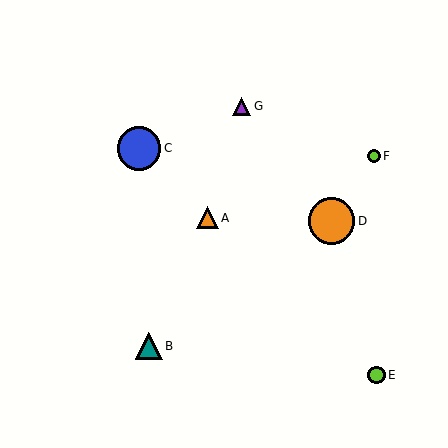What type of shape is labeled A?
Shape A is an orange triangle.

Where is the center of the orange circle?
The center of the orange circle is at (331, 221).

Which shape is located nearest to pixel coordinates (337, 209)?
The orange circle (labeled D) at (331, 221) is nearest to that location.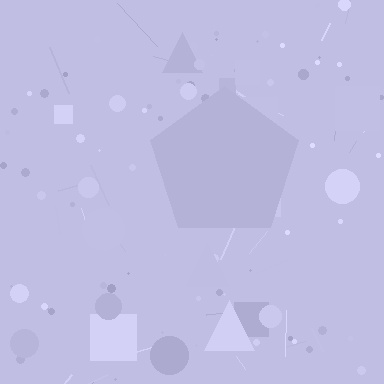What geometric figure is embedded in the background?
A pentagon is embedded in the background.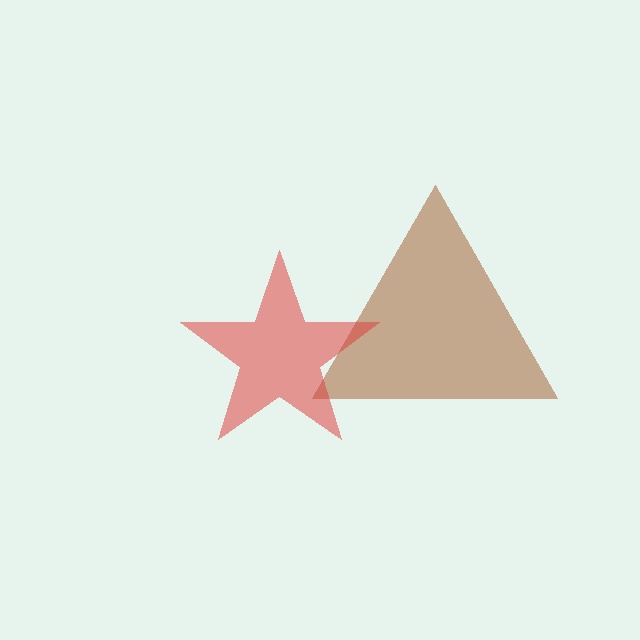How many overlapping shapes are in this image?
There are 2 overlapping shapes in the image.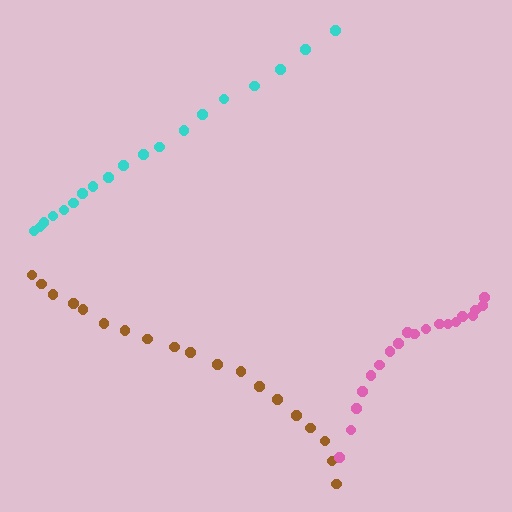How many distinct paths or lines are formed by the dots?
There are 3 distinct paths.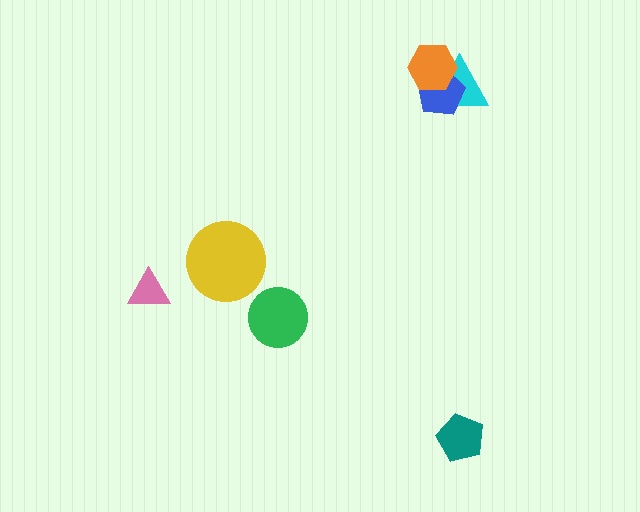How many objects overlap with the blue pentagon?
2 objects overlap with the blue pentagon.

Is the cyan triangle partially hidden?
Yes, it is partially covered by another shape.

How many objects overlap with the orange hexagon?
2 objects overlap with the orange hexagon.